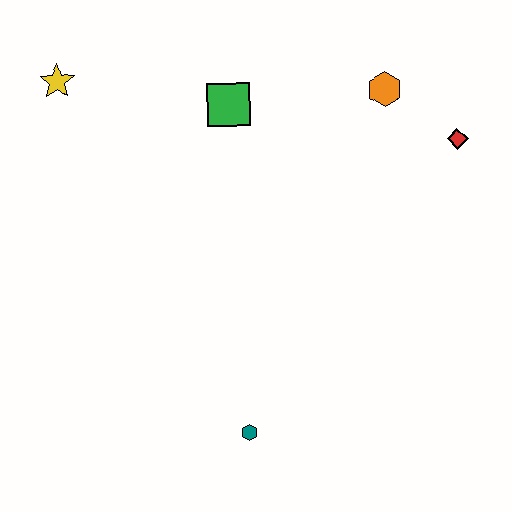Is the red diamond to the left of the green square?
No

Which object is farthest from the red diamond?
The yellow star is farthest from the red diamond.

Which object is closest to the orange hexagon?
The red diamond is closest to the orange hexagon.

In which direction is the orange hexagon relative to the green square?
The orange hexagon is to the right of the green square.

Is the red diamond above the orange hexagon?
No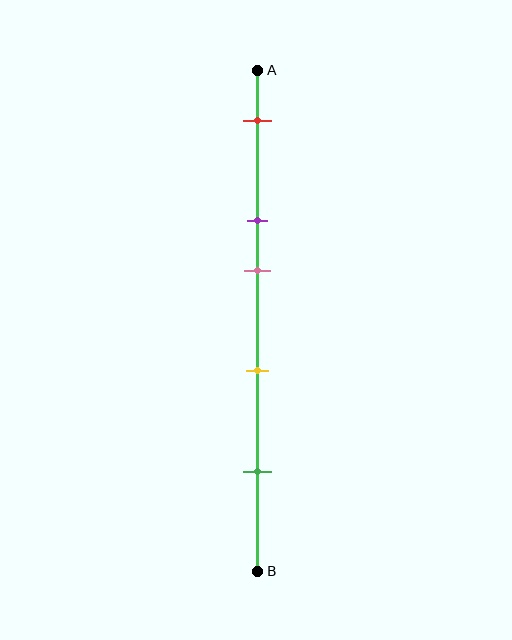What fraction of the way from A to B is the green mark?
The green mark is approximately 80% (0.8) of the way from A to B.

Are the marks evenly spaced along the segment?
No, the marks are not evenly spaced.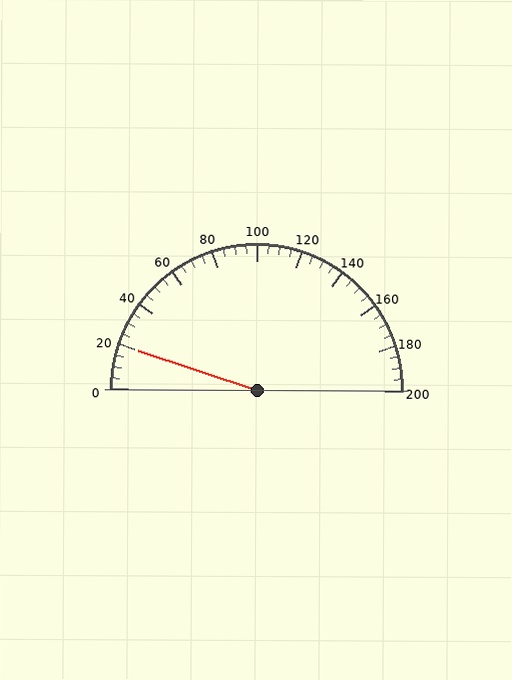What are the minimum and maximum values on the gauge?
The gauge ranges from 0 to 200.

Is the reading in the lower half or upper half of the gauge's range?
The reading is in the lower half of the range (0 to 200).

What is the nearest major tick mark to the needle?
The nearest major tick mark is 20.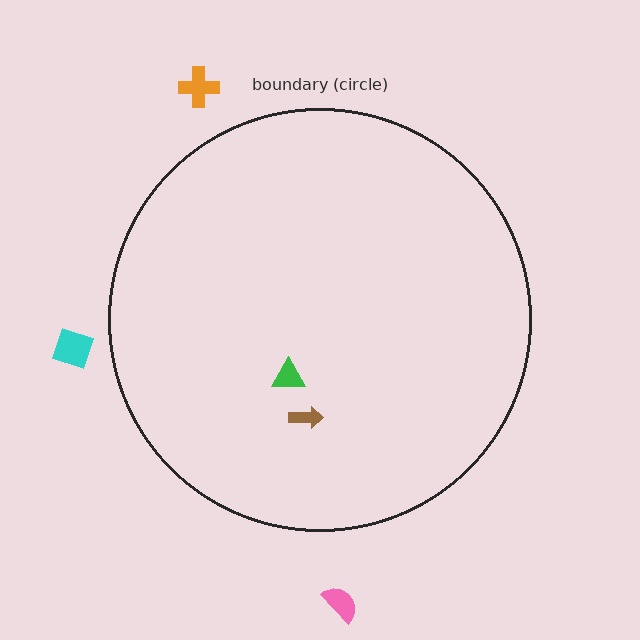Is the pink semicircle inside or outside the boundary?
Outside.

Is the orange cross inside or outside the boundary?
Outside.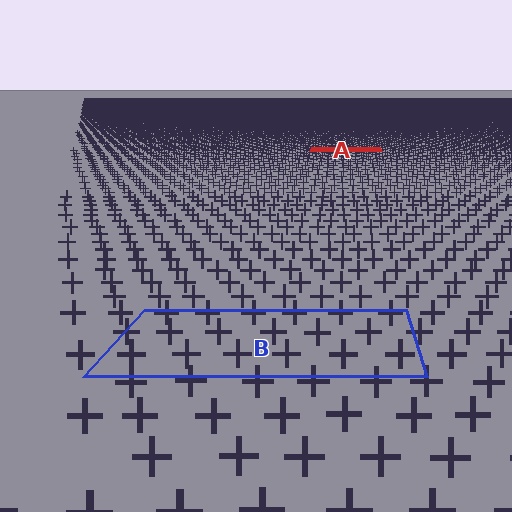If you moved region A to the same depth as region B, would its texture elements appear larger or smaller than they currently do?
They would appear larger. At a closer depth, the same texture elements are projected at a bigger on-screen size.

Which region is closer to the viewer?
Region B is closer. The texture elements there are larger and more spread out.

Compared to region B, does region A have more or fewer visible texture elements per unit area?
Region A has more texture elements per unit area — they are packed more densely because it is farther away.